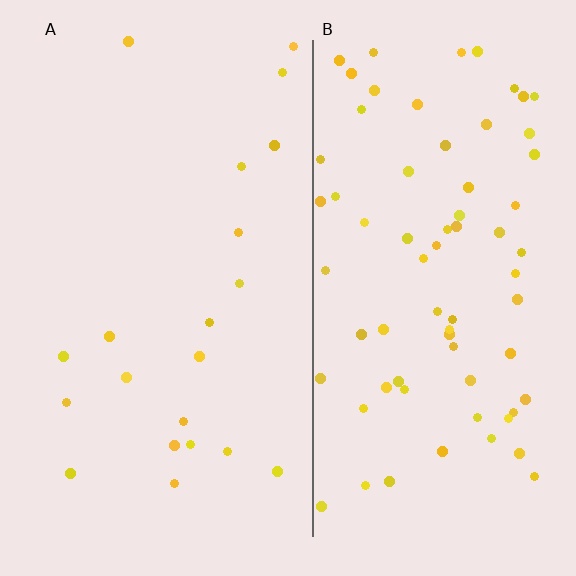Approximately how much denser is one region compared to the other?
Approximately 3.5× — region B over region A.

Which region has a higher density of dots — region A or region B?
B (the right).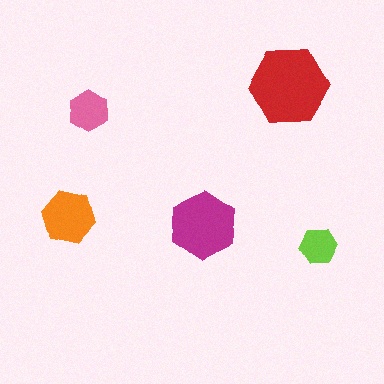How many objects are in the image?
There are 5 objects in the image.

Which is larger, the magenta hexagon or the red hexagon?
The red one.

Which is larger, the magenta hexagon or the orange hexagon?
The magenta one.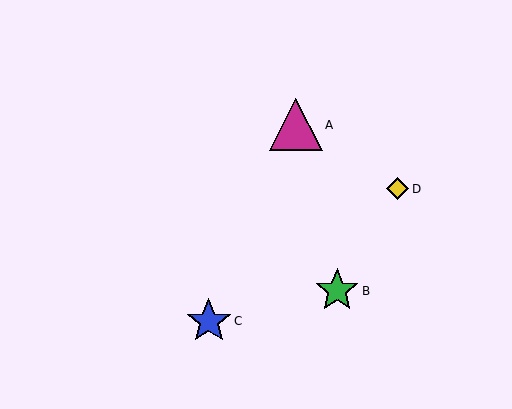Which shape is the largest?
The magenta triangle (labeled A) is the largest.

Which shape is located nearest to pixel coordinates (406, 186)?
The yellow diamond (labeled D) at (398, 189) is nearest to that location.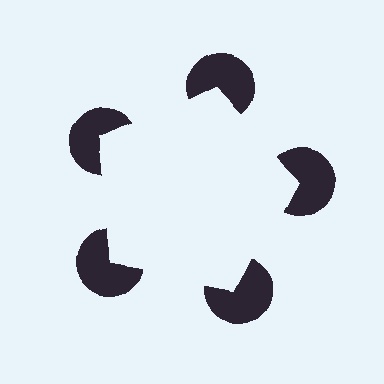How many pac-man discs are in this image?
There are 5 — one at each vertex of the illusory pentagon.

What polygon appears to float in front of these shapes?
An illusory pentagon — its edges are inferred from the aligned wedge cuts in the pac-man discs, not physically drawn.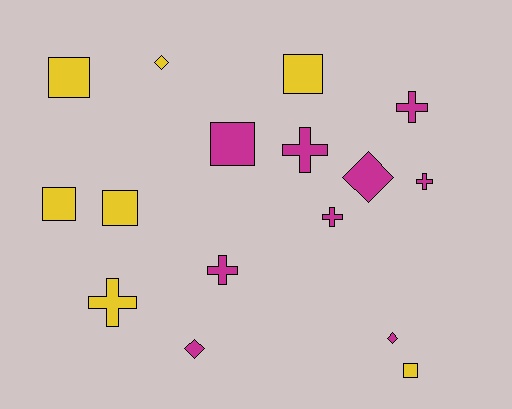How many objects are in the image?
There are 16 objects.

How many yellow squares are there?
There are 5 yellow squares.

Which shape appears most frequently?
Square, with 6 objects.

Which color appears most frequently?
Magenta, with 9 objects.